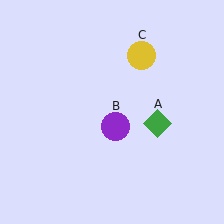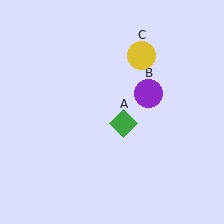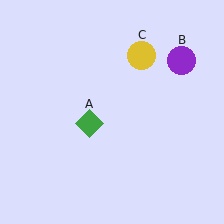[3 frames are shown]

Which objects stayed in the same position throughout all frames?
Yellow circle (object C) remained stationary.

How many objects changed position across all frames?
2 objects changed position: green diamond (object A), purple circle (object B).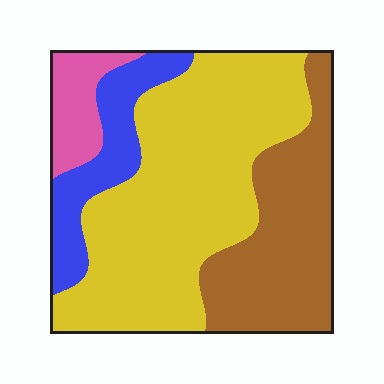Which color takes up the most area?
Yellow, at roughly 50%.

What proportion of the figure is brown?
Brown takes up between a quarter and a half of the figure.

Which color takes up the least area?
Pink, at roughly 10%.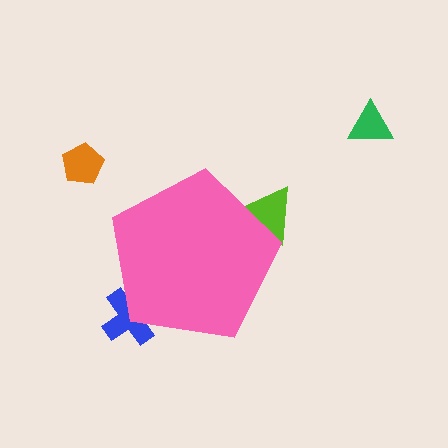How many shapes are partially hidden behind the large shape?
2 shapes are partially hidden.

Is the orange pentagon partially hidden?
No, the orange pentagon is fully visible.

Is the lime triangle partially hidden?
Yes, the lime triangle is partially hidden behind the pink pentagon.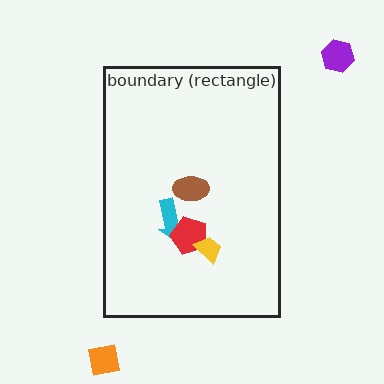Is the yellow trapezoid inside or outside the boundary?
Inside.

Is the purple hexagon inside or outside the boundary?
Outside.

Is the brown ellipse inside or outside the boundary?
Inside.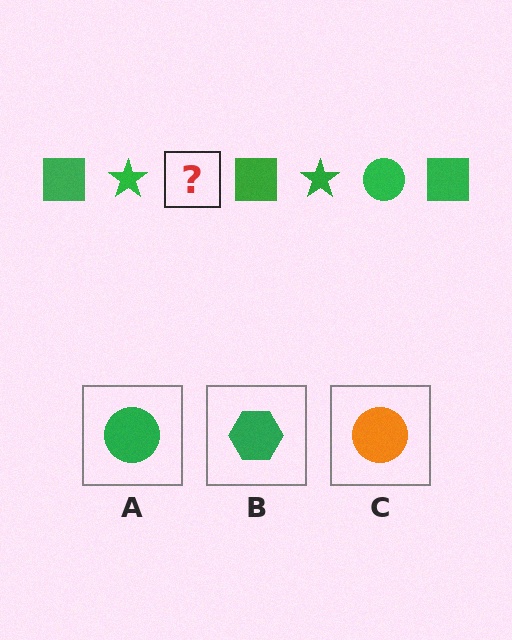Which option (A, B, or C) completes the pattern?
A.